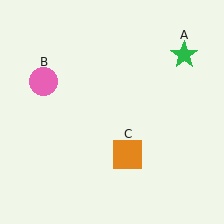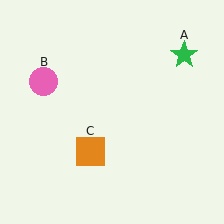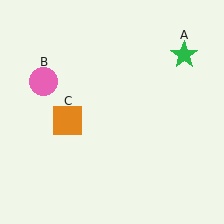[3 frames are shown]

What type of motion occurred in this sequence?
The orange square (object C) rotated clockwise around the center of the scene.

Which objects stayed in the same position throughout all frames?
Green star (object A) and pink circle (object B) remained stationary.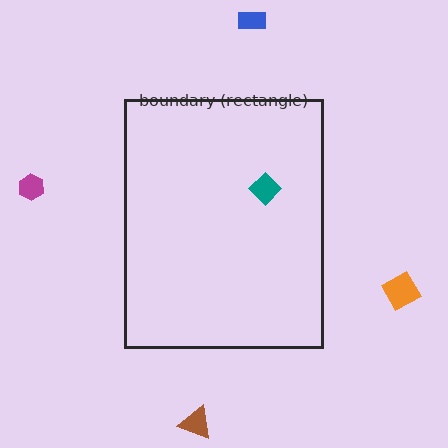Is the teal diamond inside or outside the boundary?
Inside.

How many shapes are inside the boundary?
1 inside, 4 outside.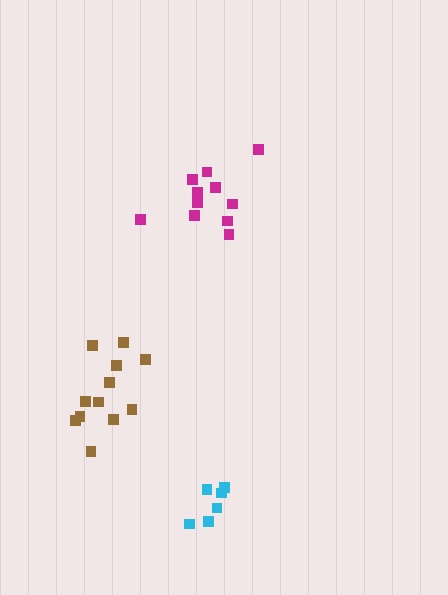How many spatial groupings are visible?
There are 3 spatial groupings.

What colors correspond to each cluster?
The clusters are colored: cyan, magenta, brown.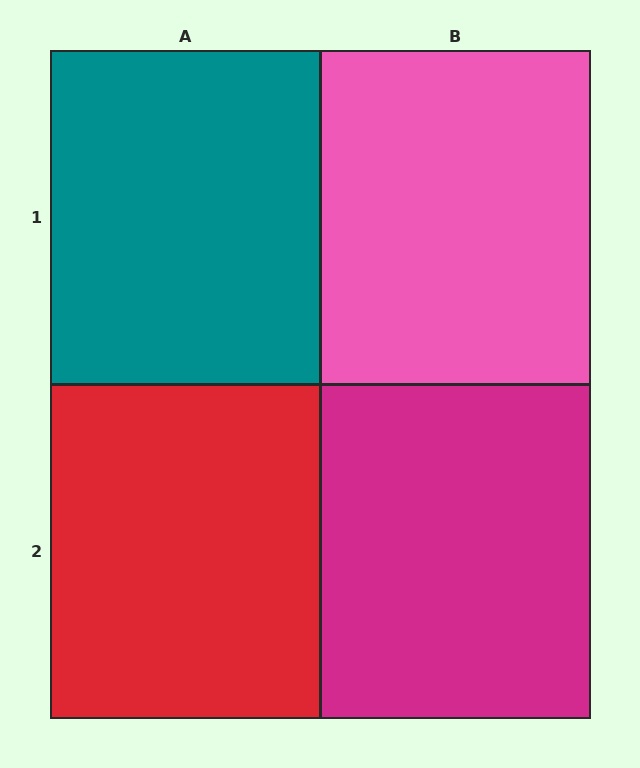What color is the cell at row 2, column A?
Red.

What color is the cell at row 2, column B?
Magenta.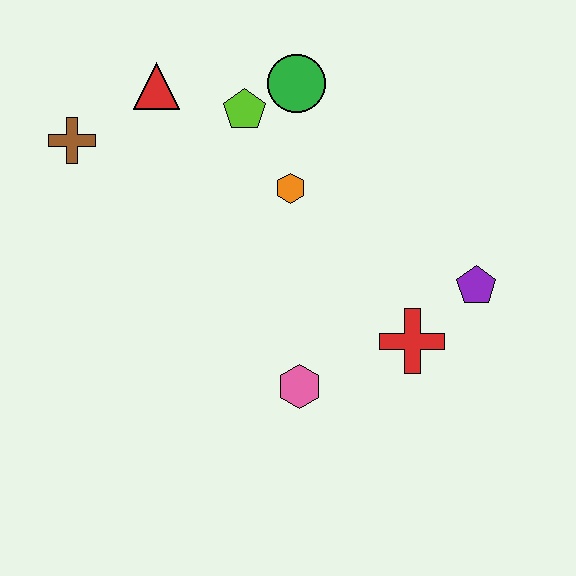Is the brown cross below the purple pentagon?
No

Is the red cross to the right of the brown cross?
Yes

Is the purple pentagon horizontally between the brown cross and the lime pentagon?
No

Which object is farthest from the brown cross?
The purple pentagon is farthest from the brown cross.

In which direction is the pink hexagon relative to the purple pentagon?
The pink hexagon is to the left of the purple pentagon.